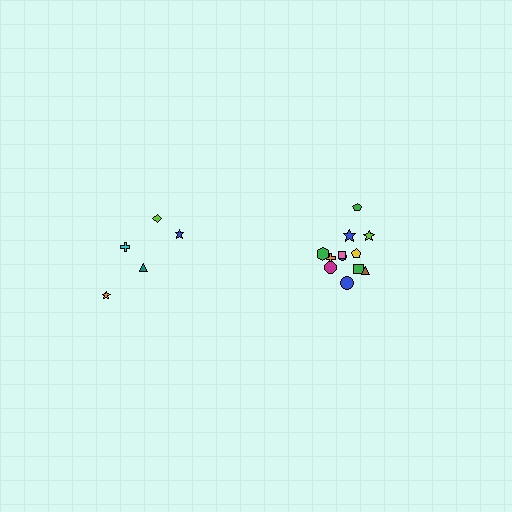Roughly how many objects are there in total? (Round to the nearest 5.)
Roughly 15 objects in total.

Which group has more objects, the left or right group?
The right group.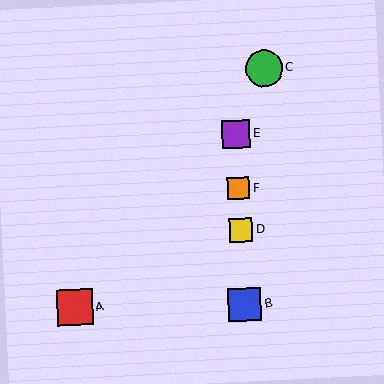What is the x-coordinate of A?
Object A is at x≈75.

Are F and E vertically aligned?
Yes, both are at x≈239.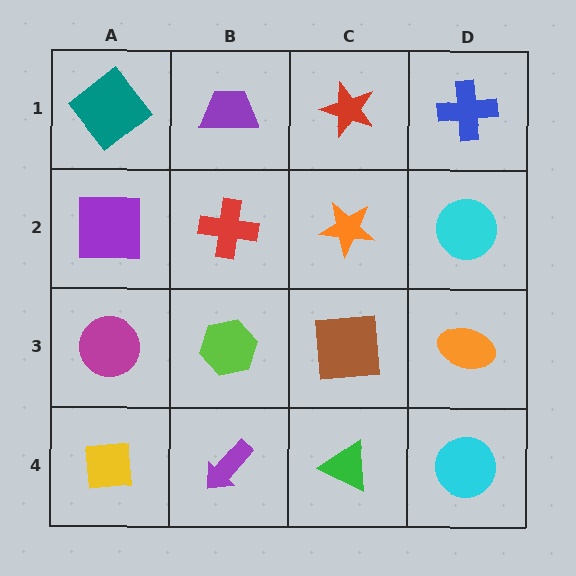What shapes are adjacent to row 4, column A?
A magenta circle (row 3, column A), a purple arrow (row 4, column B).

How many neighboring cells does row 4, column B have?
3.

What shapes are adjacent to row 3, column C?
An orange star (row 2, column C), a green triangle (row 4, column C), a lime hexagon (row 3, column B), an orange ellipse (row 3, column D).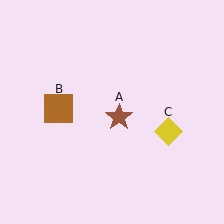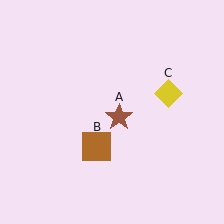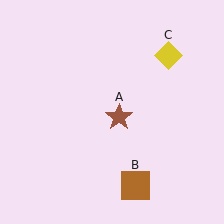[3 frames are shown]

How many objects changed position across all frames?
2 objects changed position: brown square (object B), yellow diamond (object C).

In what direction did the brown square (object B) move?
The brown square (object B) moved down and to the right.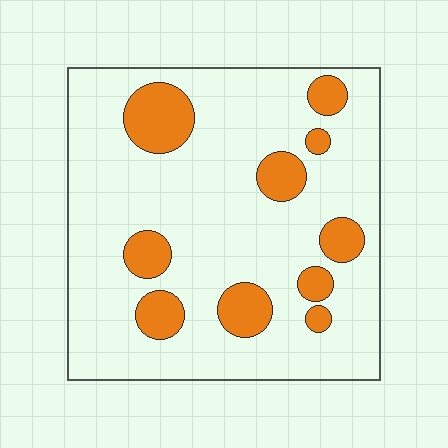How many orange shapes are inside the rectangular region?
10.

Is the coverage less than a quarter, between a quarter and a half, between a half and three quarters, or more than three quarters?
Less than a quarter.